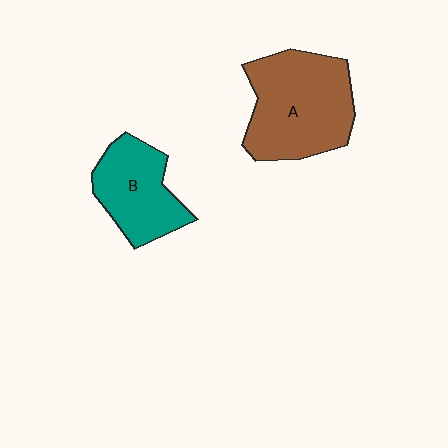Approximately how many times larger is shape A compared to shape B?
Approximately 1.5 times.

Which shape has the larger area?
Shape A (brown).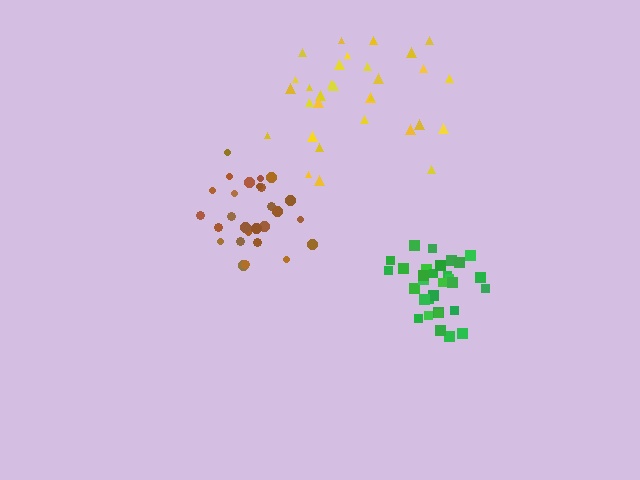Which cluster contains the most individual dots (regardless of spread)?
Yellow (31).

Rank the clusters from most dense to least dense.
green, brown, yellow.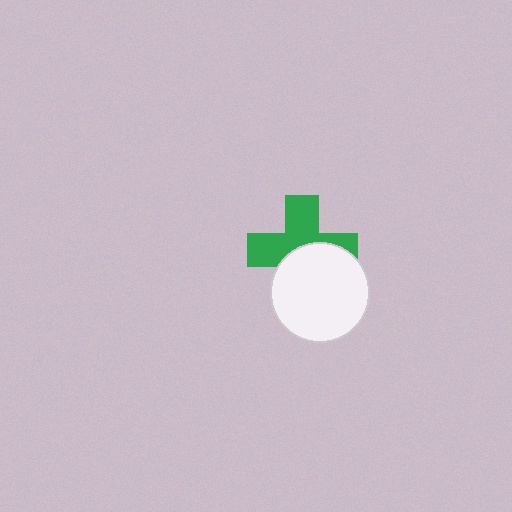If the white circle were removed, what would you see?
You would see the complete green cross.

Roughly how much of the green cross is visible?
About half of it is visible (roughly 55%).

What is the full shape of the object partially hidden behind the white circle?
The partially hidden object is a green cross.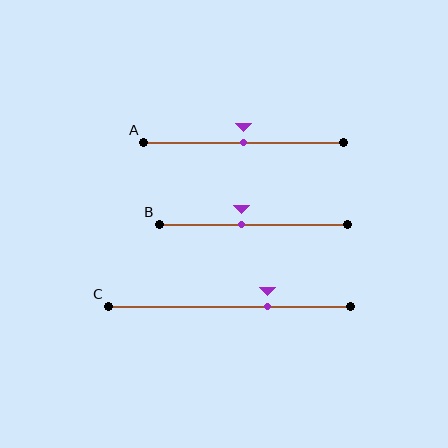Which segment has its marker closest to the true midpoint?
Segment A has its marker closest to the true midpoint.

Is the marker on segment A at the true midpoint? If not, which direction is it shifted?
Yes, the marker on segment A is at the true midpoint.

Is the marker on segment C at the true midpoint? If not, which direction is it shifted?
No, the marker on segment C is shifted to the right by about 16% of the segment length.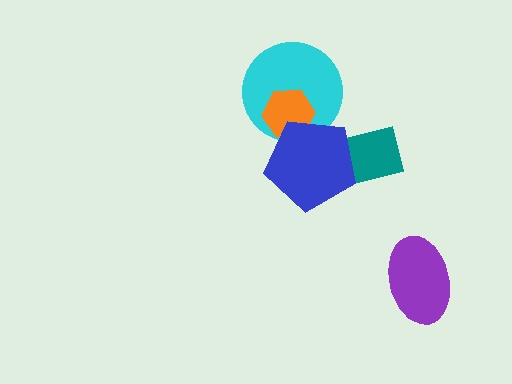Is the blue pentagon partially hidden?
No, no other shape covers it.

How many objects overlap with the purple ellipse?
0 objects overlap with the purple ellipse.